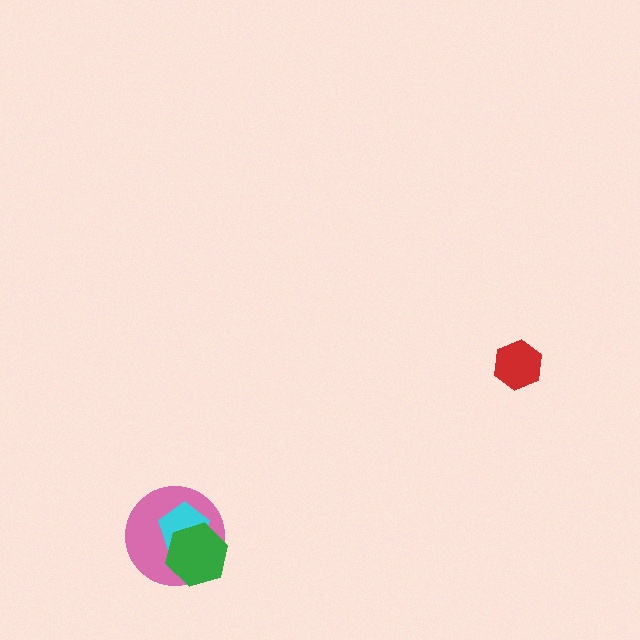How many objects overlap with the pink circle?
2 objects overlap with the pink circle.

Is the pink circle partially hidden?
Yes, it is partially covered by another shape.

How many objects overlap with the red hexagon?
0 objects overlap with the red hexagon.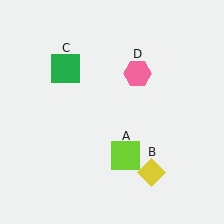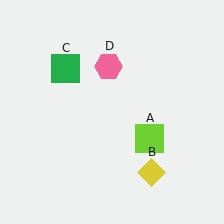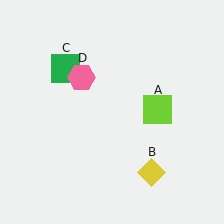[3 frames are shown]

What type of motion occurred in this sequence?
The lime square (object A), pink hexagon (object D) rotated counterclockwise around the center of the scene.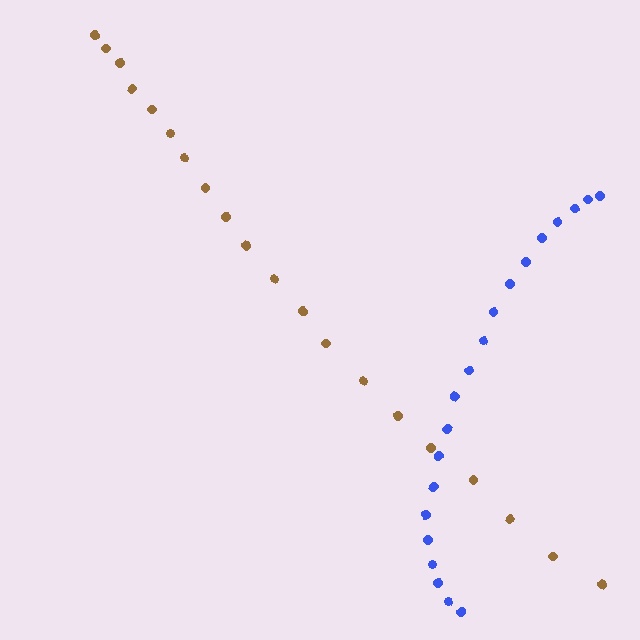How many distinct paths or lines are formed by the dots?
There are 2 distinct paths.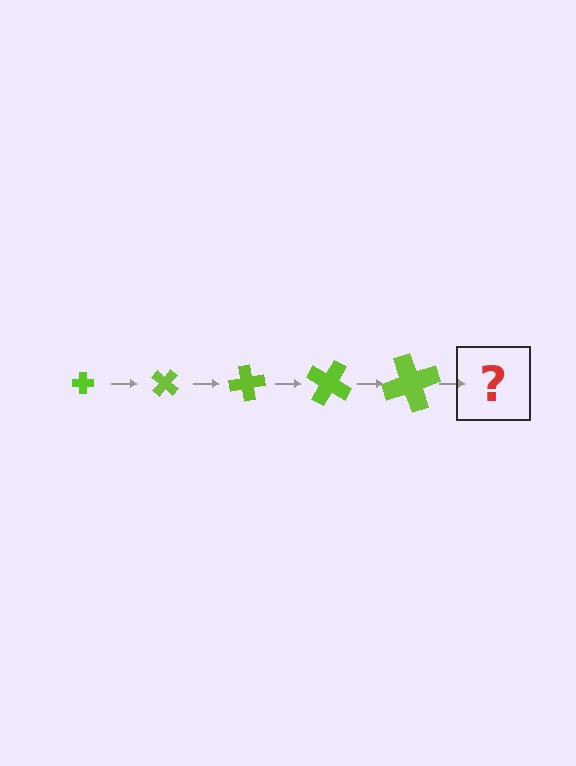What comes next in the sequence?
The next element should be a cross, larger than the previous one and rotated 200 degrees from the start.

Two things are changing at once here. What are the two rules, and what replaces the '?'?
The two rules are that the cross grows larger each step and it rotates 40 degrees each step. The '?' should be a cross, larger than the previous one and rotated 200 degrees from the start.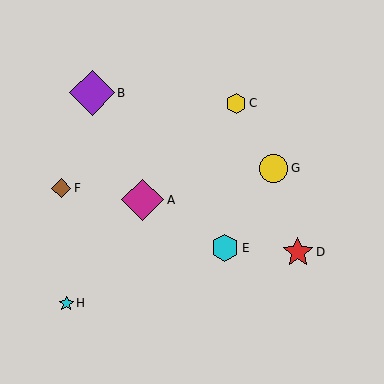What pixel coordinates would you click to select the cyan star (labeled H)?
Click at (66, 303) to select the cyan star H.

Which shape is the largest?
The purple diamond (labeled B) is the largest.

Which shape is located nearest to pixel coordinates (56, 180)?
The brown diamond (labeled F) at (61, 188) is nearest to that location.